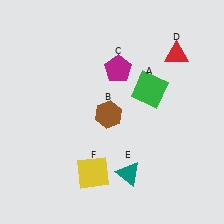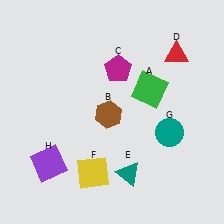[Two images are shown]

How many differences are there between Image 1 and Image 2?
There are 2 differences between the two images.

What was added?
A teal circle (G), a purple square (H) were added in Image 2.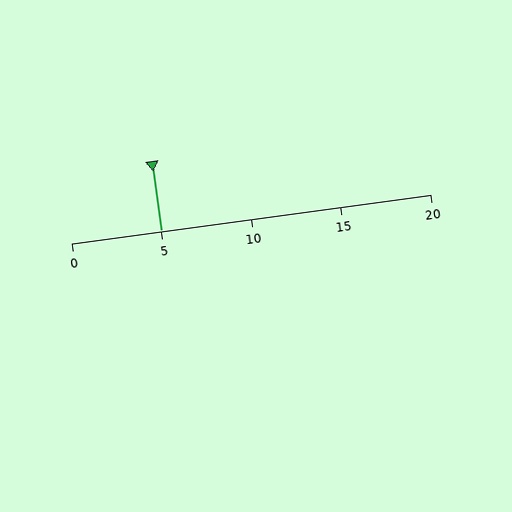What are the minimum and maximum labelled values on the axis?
The axis runs from 0 to 20.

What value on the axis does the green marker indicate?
The marker indicates approximately 5.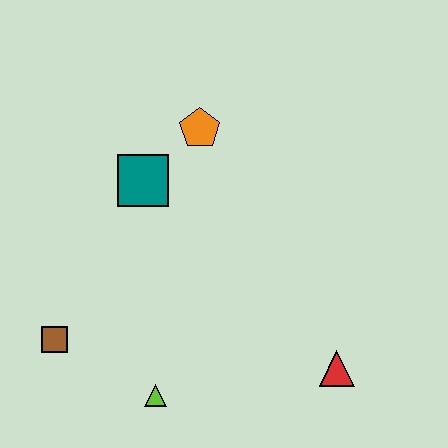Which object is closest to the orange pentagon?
The teal square is closest to the orange pentagon.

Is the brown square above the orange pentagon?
No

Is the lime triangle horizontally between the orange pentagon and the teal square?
Yes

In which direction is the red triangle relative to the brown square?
The red triangle is to the right of the brown square.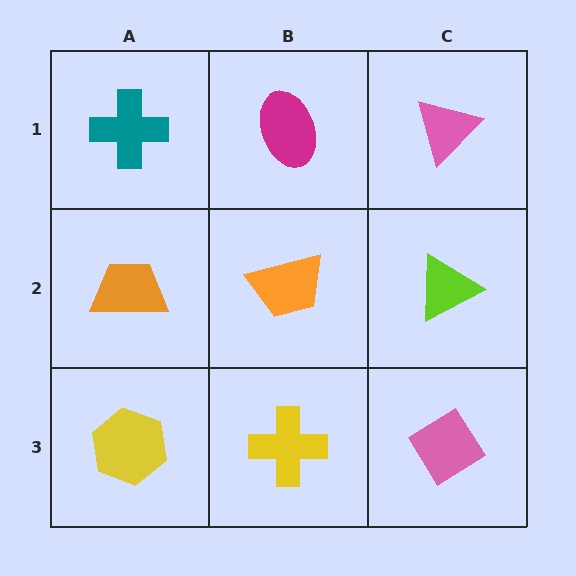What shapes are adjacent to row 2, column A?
A teal cross (row 1, column A), a yellow hexagon (row 3, column A), an orange trapezoid (row 2, column B).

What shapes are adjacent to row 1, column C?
A lime triangle (row 2, column C), a magenta ellipse (row 1, column B).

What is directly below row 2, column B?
A yellow cross.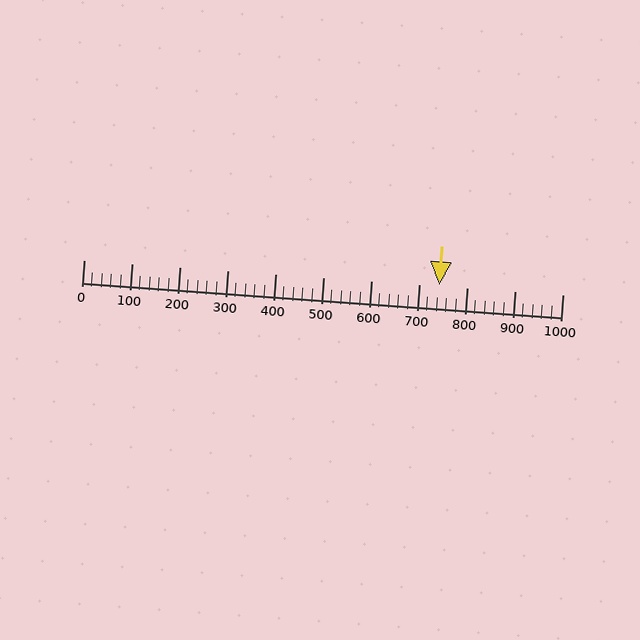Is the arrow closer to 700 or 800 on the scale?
The arrow is closer to 700.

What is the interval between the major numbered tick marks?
The major tick marks are spaced 100 units apart.